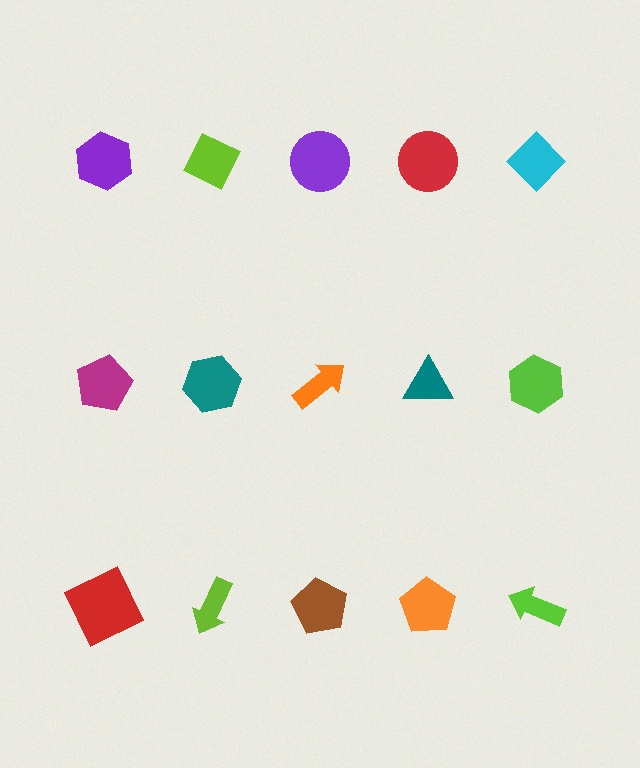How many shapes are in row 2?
5 shapes.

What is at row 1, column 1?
A purple hexagon.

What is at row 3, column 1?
A red square.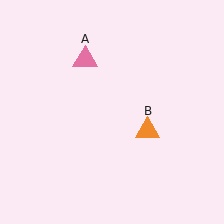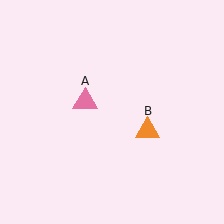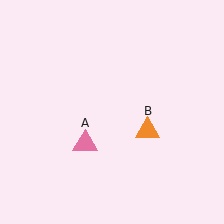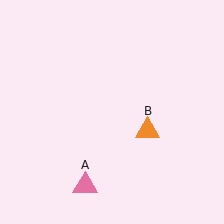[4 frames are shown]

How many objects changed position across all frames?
1 object changed position: pink triangle (object A).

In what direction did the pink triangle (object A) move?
The pink triangle (object A) moved down.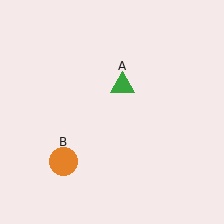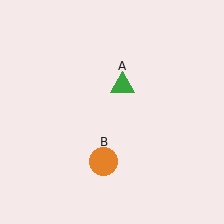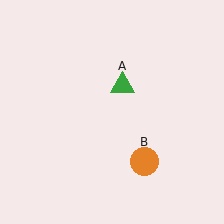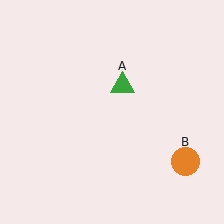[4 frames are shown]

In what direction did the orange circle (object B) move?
The orange circle (object B) moved right.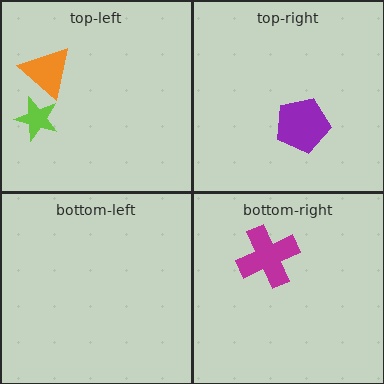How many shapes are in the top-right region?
1.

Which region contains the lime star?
The top-left region.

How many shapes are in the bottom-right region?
1.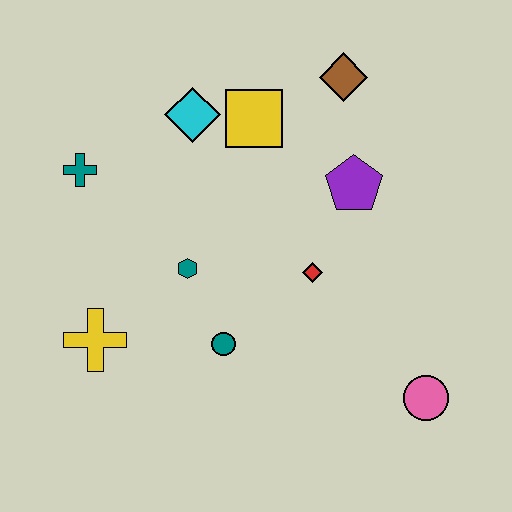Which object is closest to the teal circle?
The teal hexagon is closest to the teal circle.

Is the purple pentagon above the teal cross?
No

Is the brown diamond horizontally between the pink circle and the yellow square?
Yes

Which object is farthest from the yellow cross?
The brown diamond is farthest from the yellow cross.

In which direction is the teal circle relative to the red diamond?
The teal circle is to the left of the red diamond.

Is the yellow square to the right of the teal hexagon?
Yes